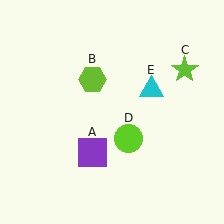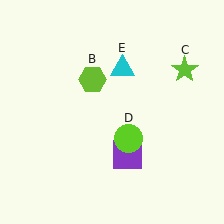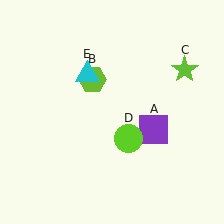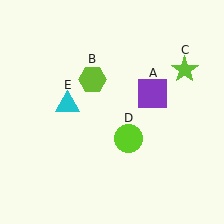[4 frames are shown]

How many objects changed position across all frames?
2 objects changed position: purple square (object A), cyan triangle (object E).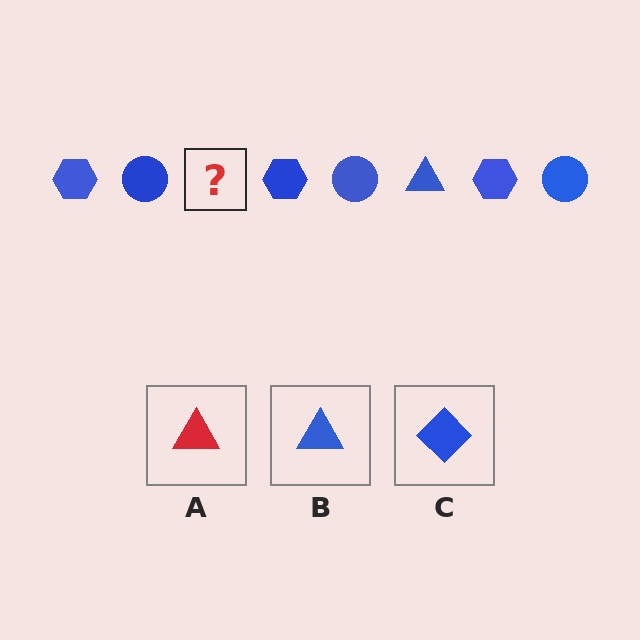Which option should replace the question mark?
Option B.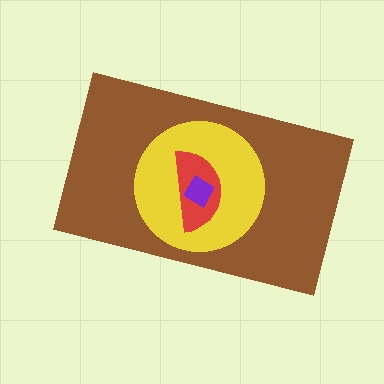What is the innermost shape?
The purple square.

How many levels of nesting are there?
4.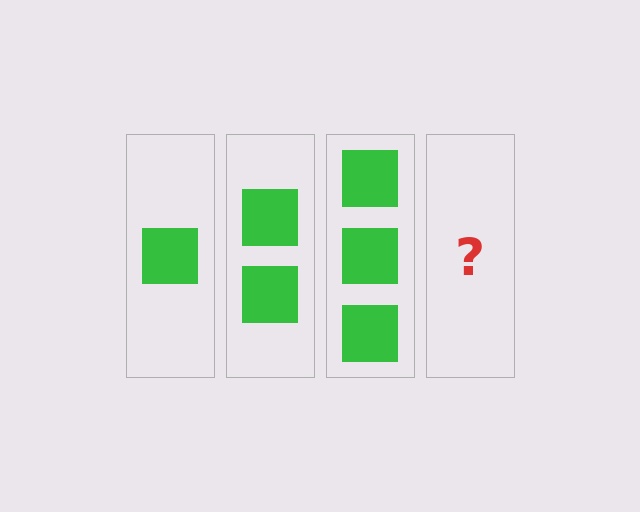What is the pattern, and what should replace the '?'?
The pattern is that each step adds one more square. The '?' should be 4 squares.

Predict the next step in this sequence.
The next step is 4 squares.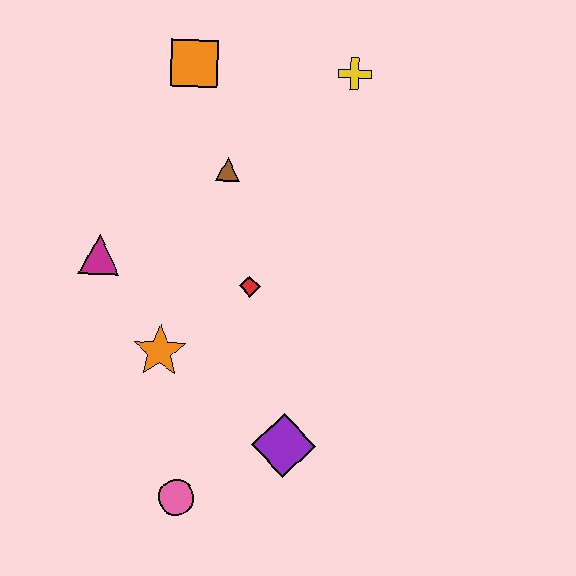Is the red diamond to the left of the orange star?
No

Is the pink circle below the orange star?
Yes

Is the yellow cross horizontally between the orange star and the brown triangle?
No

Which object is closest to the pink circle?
The purple diamond is closest to the pink circle.